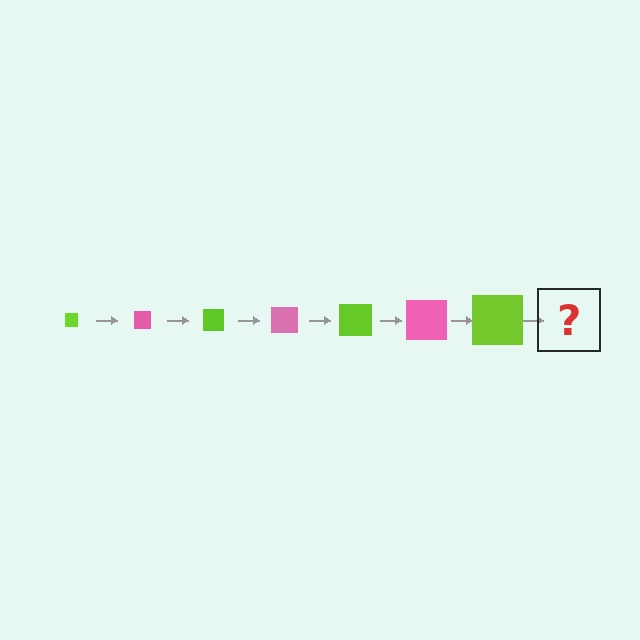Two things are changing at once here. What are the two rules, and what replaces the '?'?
The two rules are that the square grows larger each step and the color cycles through lime and pink. The '?' should be a pink square, larger than the previous one.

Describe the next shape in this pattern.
It should be a pink square, larger than the previous one.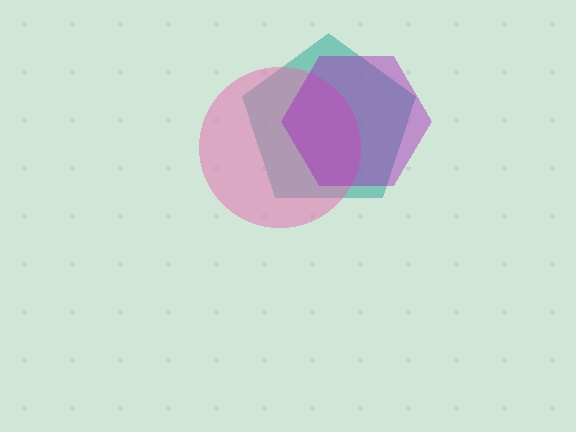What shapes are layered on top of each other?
The layered shapes are: a teal pentagon, a pink circle, a purple hexagon.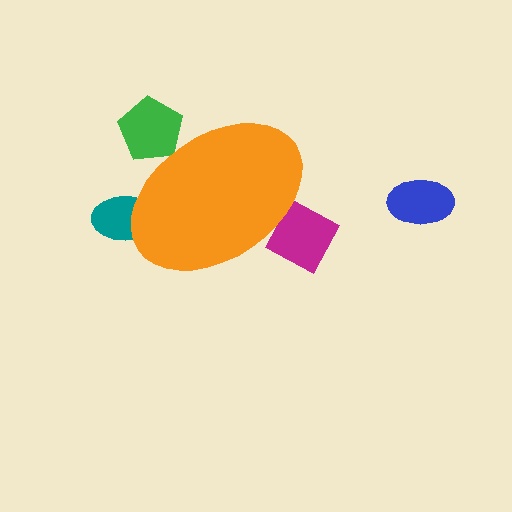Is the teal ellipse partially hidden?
Yes, the teal ellipse is partially hidden behind the orange ellipse.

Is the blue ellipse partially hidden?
No, the blue ellipse is fully visible.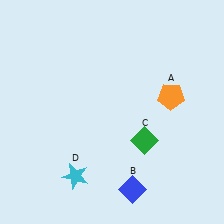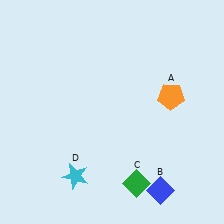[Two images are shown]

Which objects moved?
The objects that moved are: the blue diamond (B), the green diamond (C).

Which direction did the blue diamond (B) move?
The blue diamond (B) moved right.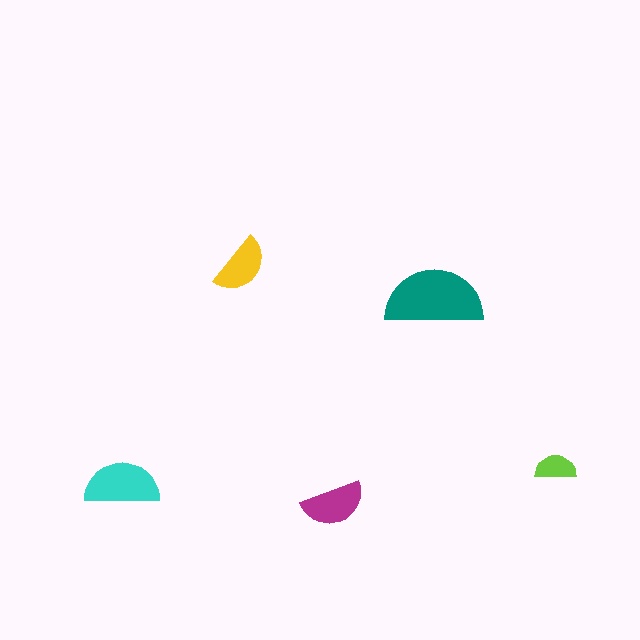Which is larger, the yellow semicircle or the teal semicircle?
The teal one.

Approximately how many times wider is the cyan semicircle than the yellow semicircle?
About 1.5 times wider.